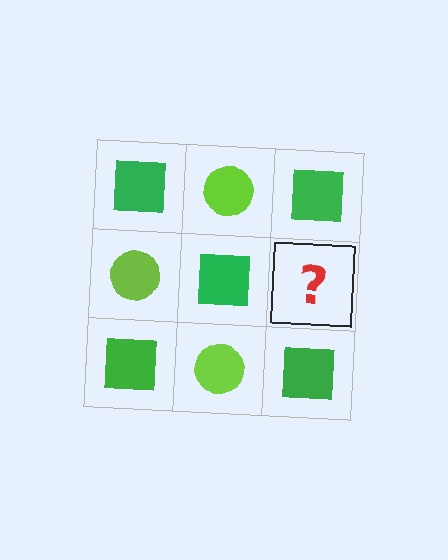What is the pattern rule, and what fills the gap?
The rule is that it alternates green square and lime circle in a checkerboard pattern. The gap should be filled with a lime circle.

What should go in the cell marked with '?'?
The missing cell should contain a lime circle.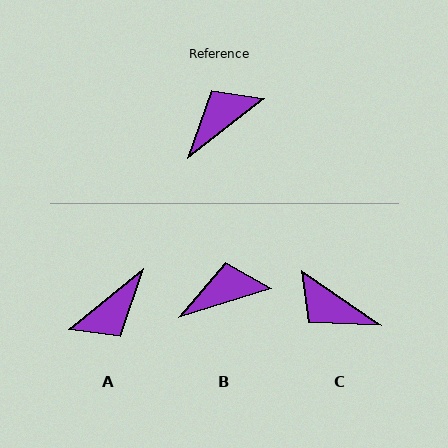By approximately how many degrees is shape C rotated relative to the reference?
Approximately 107 degrees counter-clockwise.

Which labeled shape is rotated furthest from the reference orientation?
A, about 180 degrees away.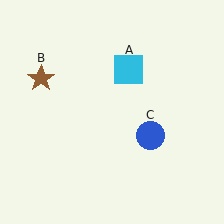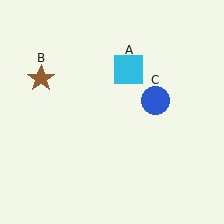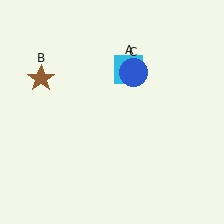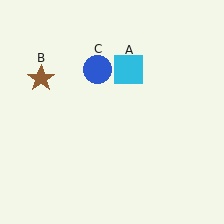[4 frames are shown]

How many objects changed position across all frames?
1 object changed position: blue circle (object C).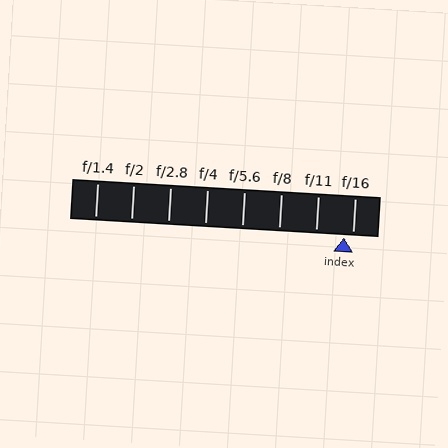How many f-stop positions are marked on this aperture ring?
There are 8 f-stop positions marked.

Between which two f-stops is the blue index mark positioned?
The index mark is between f/11 and f/16.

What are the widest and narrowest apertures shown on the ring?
The widest aperture shown is f/1.4 and the narrowest is f/16.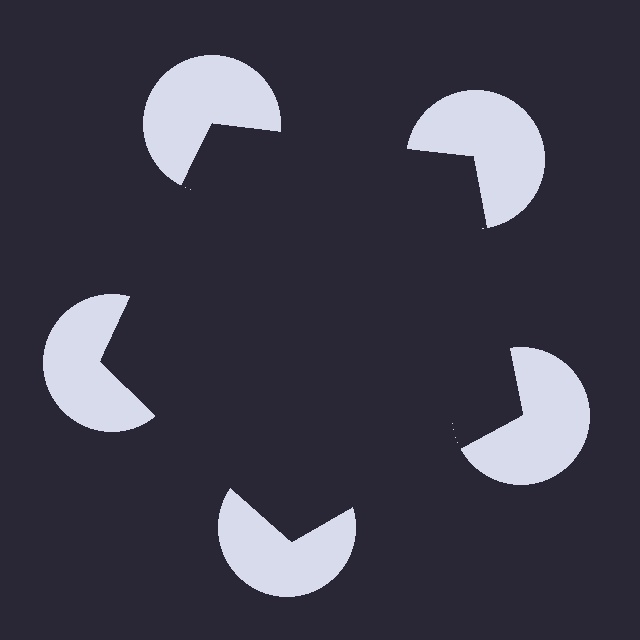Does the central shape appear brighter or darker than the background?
It typically appears slightly darker than the background, even though no actual brightness change is drawn.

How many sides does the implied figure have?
5 sides.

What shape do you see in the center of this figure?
An illusory pentagon — its edges are inferred from the aligned wedge cuts in the pac-man discs, not physically drawn.